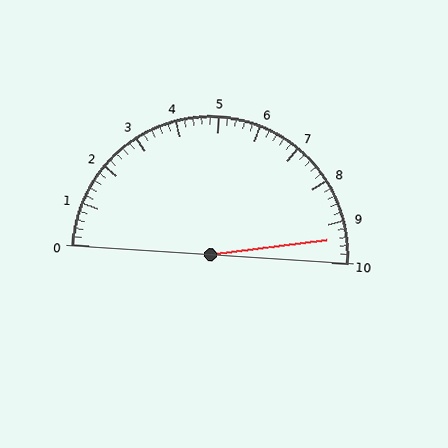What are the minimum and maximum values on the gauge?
The gauge ranges from 0 to 10.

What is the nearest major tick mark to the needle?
The nearest major tick mark is 9.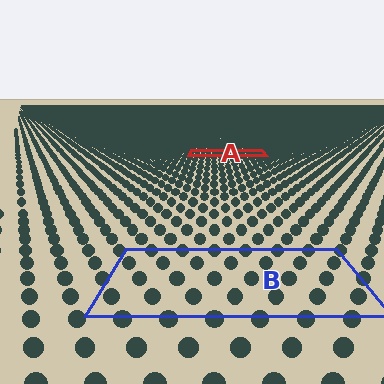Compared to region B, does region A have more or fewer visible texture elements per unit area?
Region A has more texture elements per unit area — they are packed more densely because it is farther away.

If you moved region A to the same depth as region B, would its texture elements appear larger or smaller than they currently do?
They would appear larger. At a closer depth, the same texture elements are projected at a bigger on-screen size.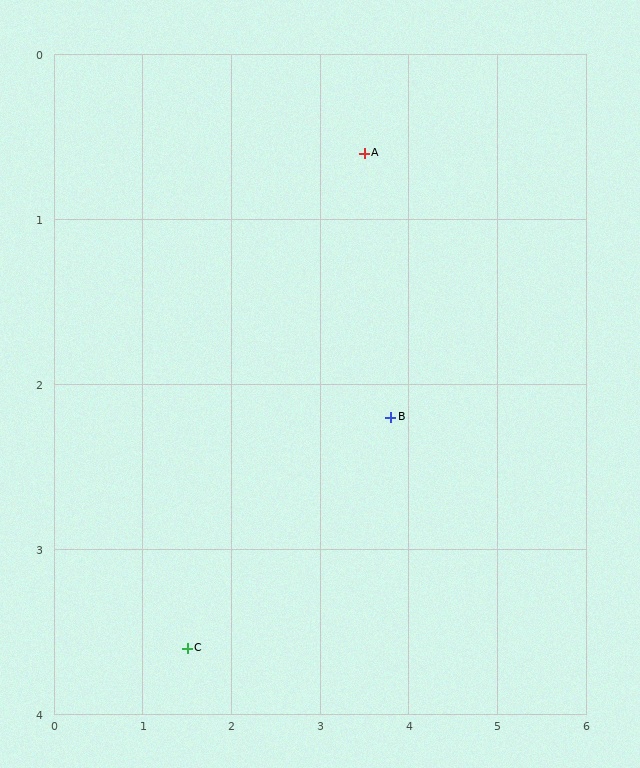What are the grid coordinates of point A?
Point A is at approximately (3.5, 0.6).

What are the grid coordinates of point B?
Point B is at approximately (3.8, 2.2).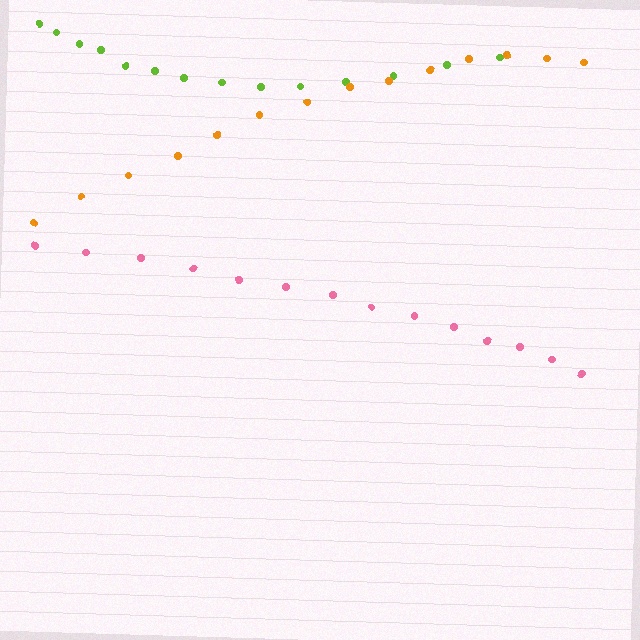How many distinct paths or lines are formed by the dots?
There are 3 distinct paths.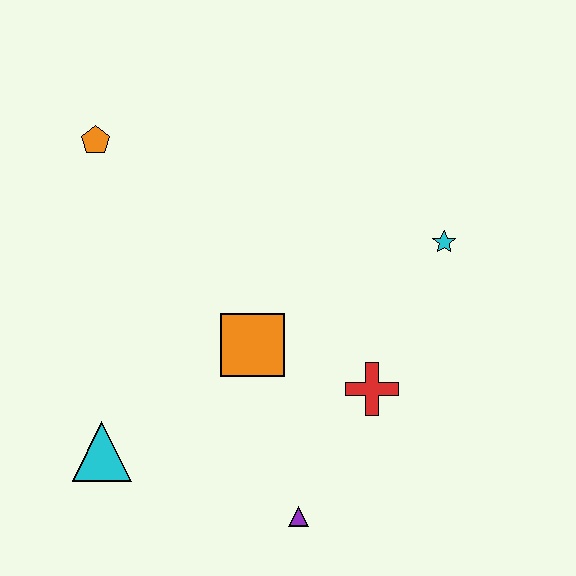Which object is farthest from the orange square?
The orange pentagon is farthest from the orange square.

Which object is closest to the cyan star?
The red cross is closest to the cyan star.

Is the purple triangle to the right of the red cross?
No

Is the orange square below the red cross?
No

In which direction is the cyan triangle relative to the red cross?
The cyan triangle is to the left of the red cross.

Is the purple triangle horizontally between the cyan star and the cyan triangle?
Yes